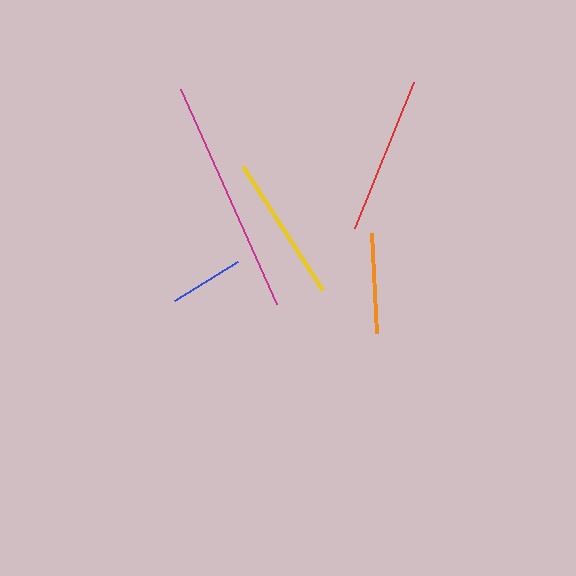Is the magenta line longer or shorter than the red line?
The magenta line is longer than the red line.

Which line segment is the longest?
The magenta line is the longest at approximately 235 pixels.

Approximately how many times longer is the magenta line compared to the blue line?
The magenta line is approximately 3.2 times the length of the blue line.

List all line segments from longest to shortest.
From longest to shortest: magenta, red, yellow, orange, blue.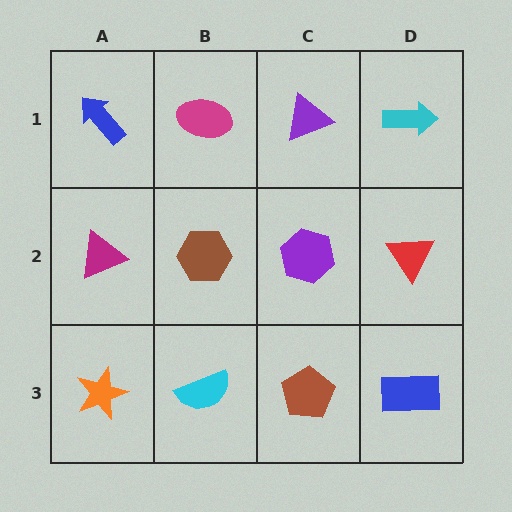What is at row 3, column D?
A blue rectangle.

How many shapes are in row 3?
4 shapes.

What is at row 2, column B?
A brown hexagon.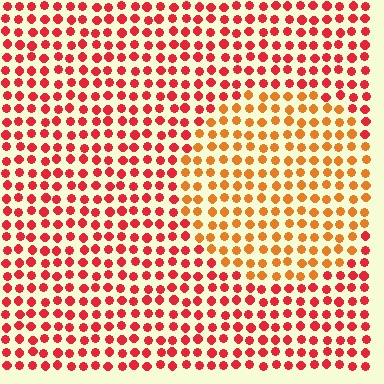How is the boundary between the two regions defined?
The boundary is defined purely by a slight shift in hue (about 34 degrees). Spacing, size, and orientation are identical on both sides.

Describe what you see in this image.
The image is filled with small red elements in a uniform arrangement. A circle-shaped region is visible where the elements are tinted to a slightly different hue, forming a subtle color boundary.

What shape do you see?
I see a circle.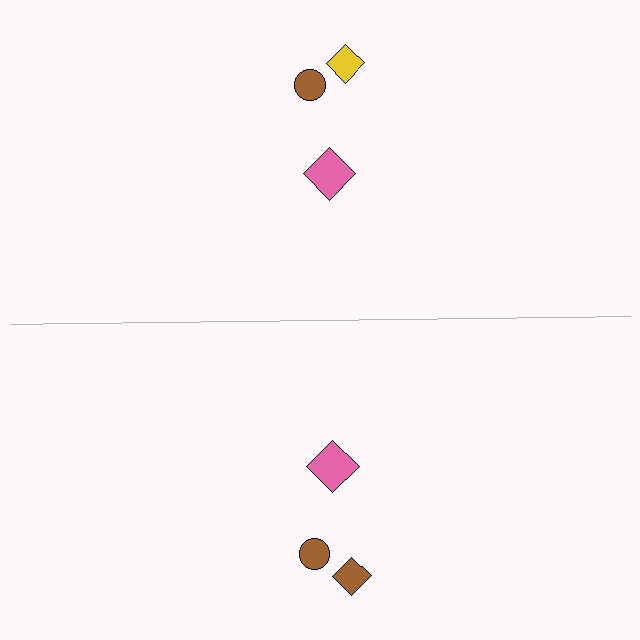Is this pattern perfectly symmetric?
No, the pattern is not perfectly symmetric. The brown diamond on the bottom side breaks the symmetry — its mirror counterpart is yellow.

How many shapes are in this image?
There are 6 shapes in this image.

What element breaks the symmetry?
The brown diamond on the bottom side breaks the symmetry — its mirror counterpart is yellow.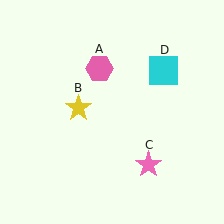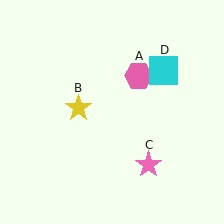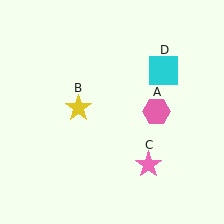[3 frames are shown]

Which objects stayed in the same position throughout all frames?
Yellow star (object B) and pink star (object C) and cyan square (object D) remained stationary.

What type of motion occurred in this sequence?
The pink hexagon (object A) rotated clockwise around the center of the scene.